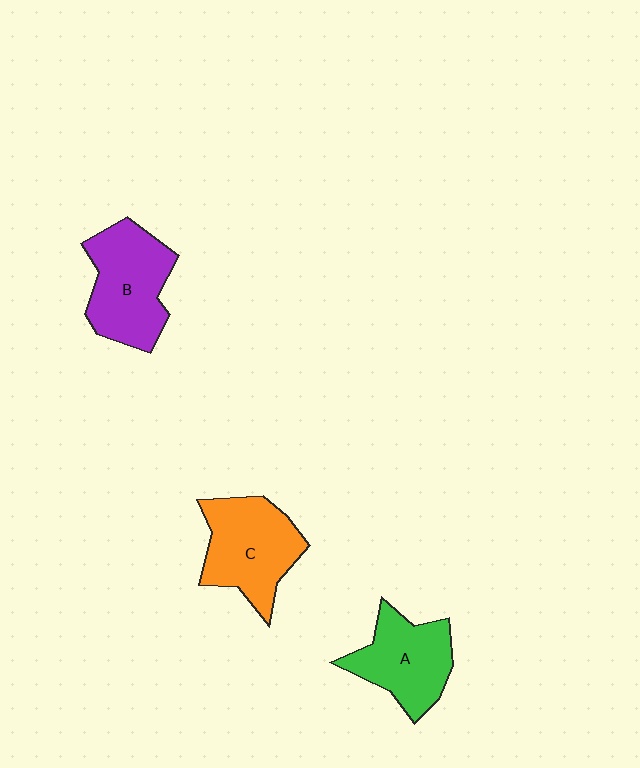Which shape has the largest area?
Shape B (purple).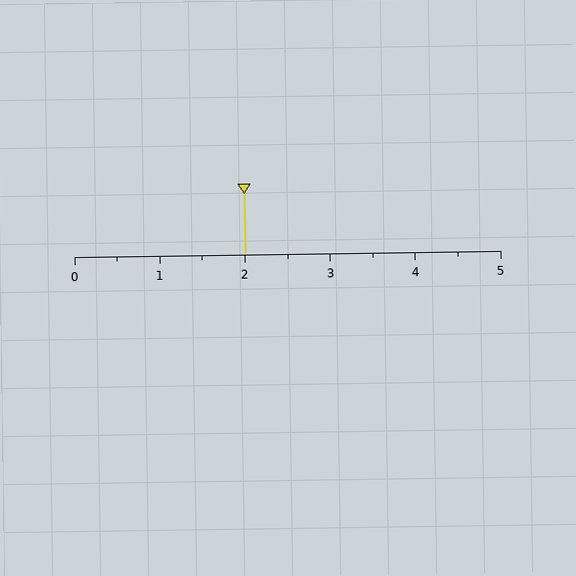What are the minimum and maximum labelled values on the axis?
The axis runs from 0 to 5.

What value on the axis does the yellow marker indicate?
The marker indicates approximately 2.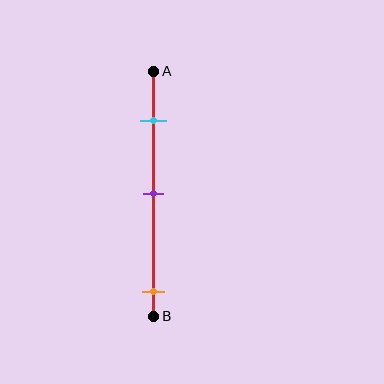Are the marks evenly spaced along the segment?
No, the marks are not evenly spaced.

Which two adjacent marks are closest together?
The cyan and purple marks are the closest adjacent pair.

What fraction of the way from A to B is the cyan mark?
The cyan mark is approximately 20% (0.2) of the way from A to B.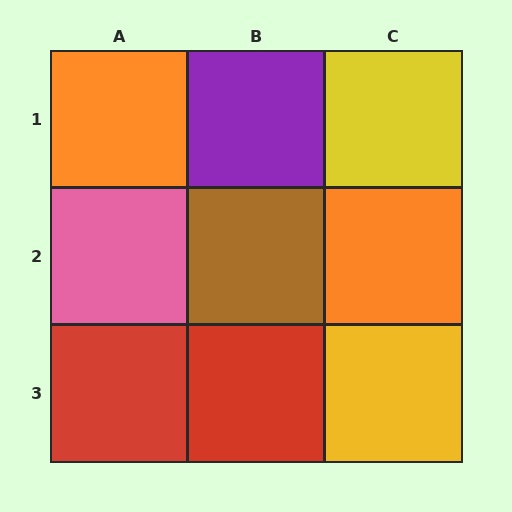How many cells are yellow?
2 cells are yellow.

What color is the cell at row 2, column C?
Orange.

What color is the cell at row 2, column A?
Pink.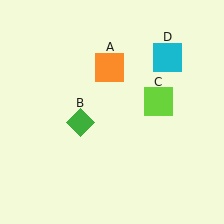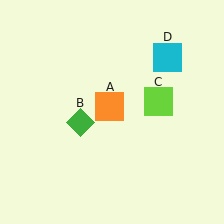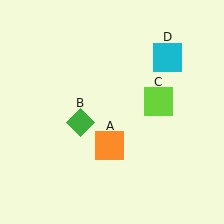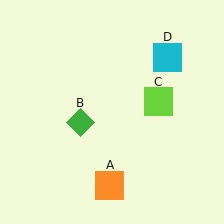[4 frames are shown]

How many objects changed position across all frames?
1 object changed position: orange square (object A).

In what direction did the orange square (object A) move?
The orange square (object A) moved down.